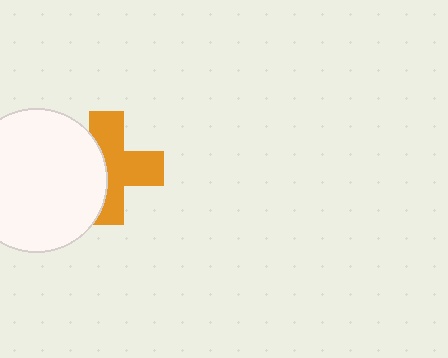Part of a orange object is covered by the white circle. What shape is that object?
It is a cross.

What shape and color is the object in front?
The object in front is a white circle.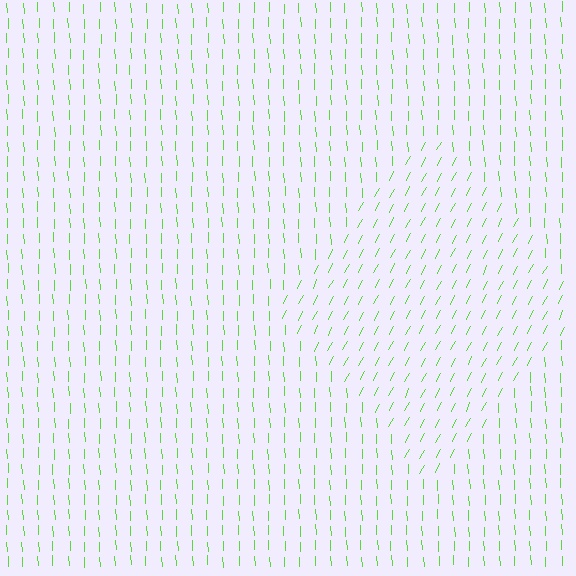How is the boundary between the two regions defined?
The boundary is defined purely by a change in line orientation (approximately 30 degrees difference). All lines are the same color and thickness.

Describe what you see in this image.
The image is filled with small lime line segments. A diamond region in the image has lines oriented differently from the surrounding lines, creating a visible texture boundary.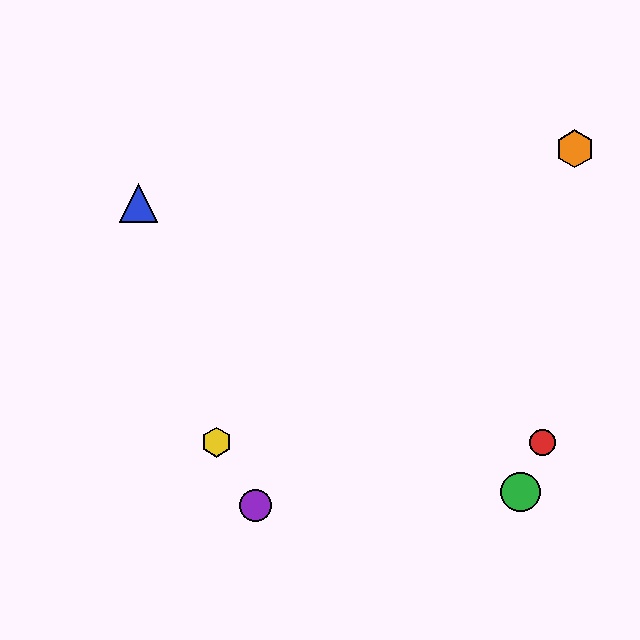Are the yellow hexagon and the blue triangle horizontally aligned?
No, the yellow hexagon is at y≈442 and the blue triangle is at y≈203.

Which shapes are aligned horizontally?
The red circle, the yellow hexagon are aligned horizontally.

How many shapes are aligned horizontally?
2 shapes (the red circle, the yellow hexagon) are aligned horizontally.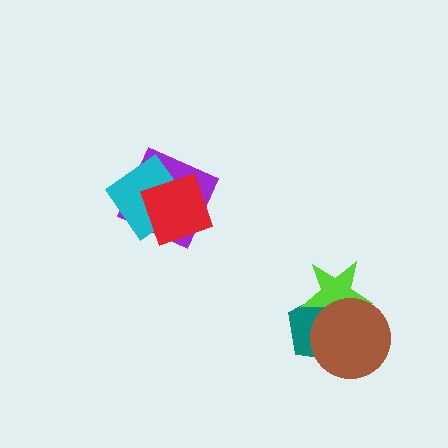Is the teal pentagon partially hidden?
Yes, it is partially covered by another shape.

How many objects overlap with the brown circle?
2 objects overlap with the brown circle.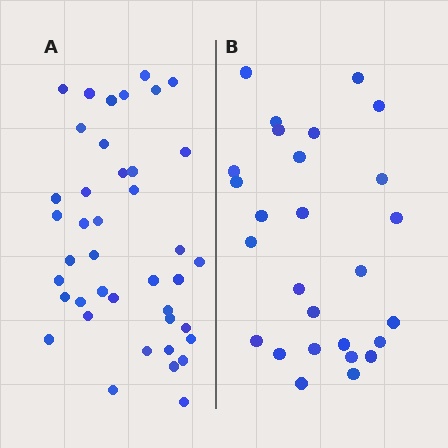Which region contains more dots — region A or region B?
Region A (the left region) has more dots.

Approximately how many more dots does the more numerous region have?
Region A has approximately 15 more dots than region B.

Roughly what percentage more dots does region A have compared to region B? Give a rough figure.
About 50% more.